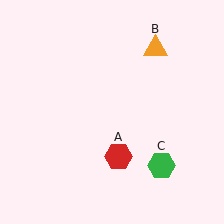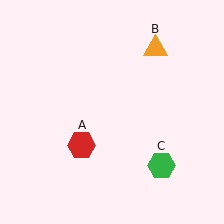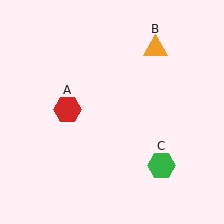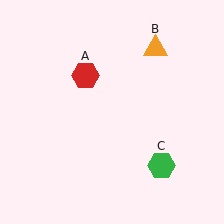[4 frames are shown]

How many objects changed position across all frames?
1 object changed position: red hexagon (object A).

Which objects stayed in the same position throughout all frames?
Orange triangle (object B) and green hexagon (object C) remained stationary.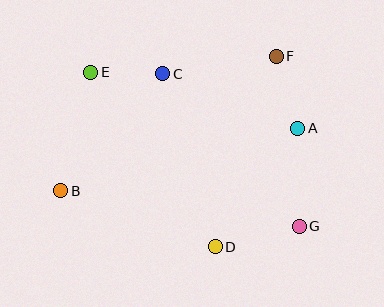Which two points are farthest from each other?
Points E and G are farthest from each other.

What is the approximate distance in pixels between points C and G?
The distance between C and G is approximately 204 pixels.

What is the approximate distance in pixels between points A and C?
The distance between A and C is approximately 145 pixels.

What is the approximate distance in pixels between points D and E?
The distance between D and E is approximately 214 pixels.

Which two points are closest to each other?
Points C and E are closest to each other.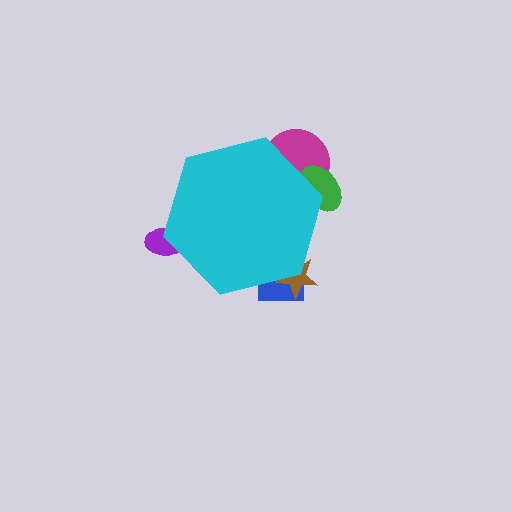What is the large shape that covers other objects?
A cyan hexagon.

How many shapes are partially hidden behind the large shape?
5 shapes are partially hidden.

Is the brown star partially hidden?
Yes, the brown star is partially hidden behind the cyan hexagon.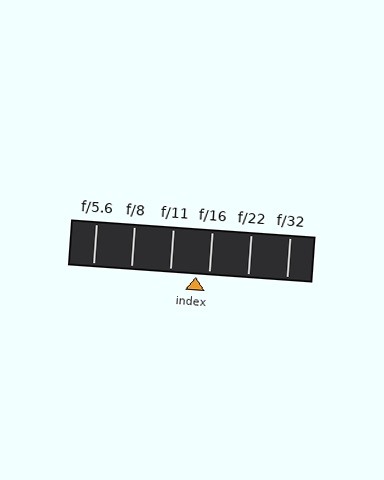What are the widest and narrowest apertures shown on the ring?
The widest aperture shown is f/5.6 and the narrowest is f/32.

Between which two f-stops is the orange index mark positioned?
The index mark is between f/11 and f/16.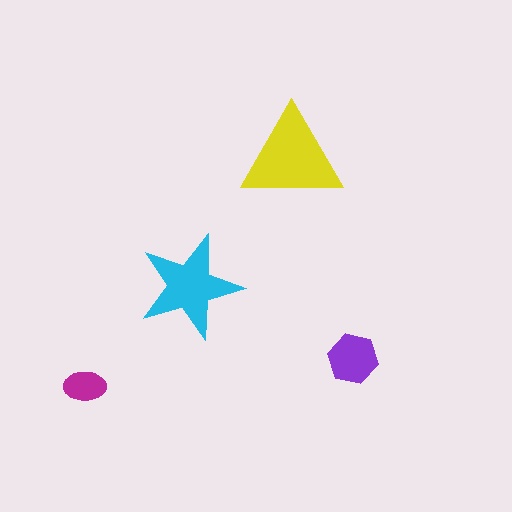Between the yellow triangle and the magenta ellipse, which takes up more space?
The yellow triangle.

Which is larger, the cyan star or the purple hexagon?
The cyan star.